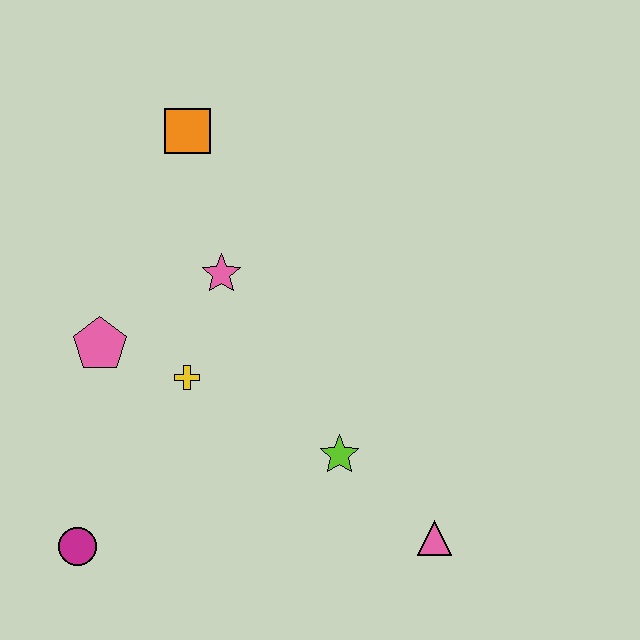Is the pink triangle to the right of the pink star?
Yes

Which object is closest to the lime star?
The pink triangle is closest to the lime star.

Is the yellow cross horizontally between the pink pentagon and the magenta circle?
No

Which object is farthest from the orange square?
The pink triangle is farthest from the orange square.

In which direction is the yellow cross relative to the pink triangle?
The yellow cross is to the left of the pink triangle.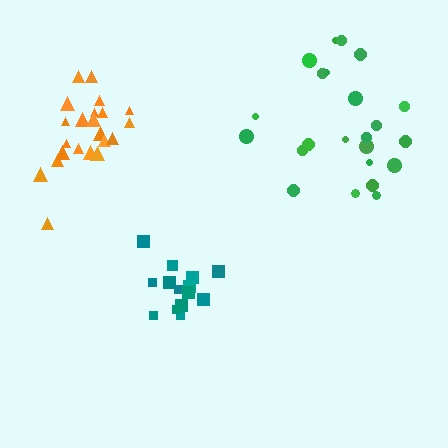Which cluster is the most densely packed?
Teal.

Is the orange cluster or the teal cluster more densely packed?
Teal.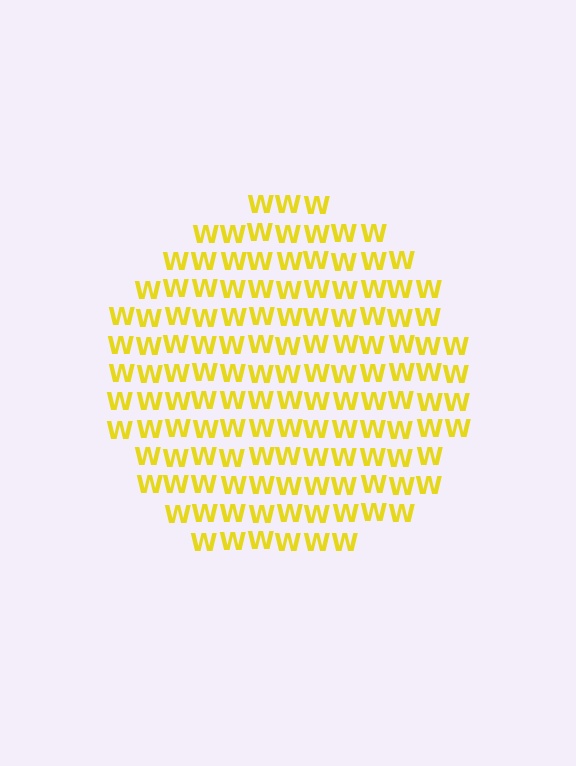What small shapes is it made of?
It is made of small letter W's.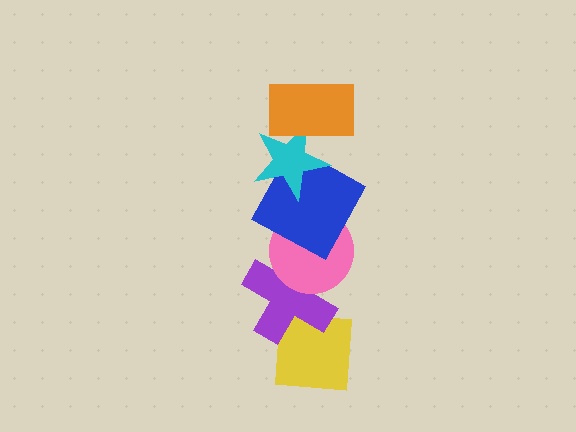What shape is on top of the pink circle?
The blue square is on top of the pink circle.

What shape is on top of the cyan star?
The orange rectangle is on top of the cyan star.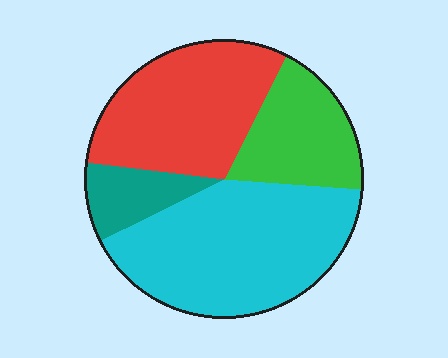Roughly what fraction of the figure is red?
Red takes up about one third (1/3) of the figure.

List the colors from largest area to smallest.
From largest to smallest: cyan, red, green, teal.